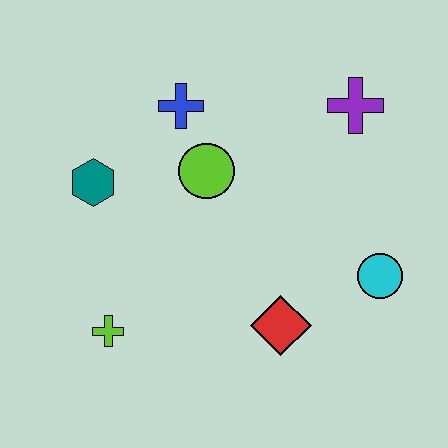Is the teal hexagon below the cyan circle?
No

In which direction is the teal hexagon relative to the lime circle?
The teal hexagon is to the left of the lime circle.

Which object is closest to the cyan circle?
The red diamond is closest to the cyan circle.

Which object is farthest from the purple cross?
The lime cross is farthest from the purple cross.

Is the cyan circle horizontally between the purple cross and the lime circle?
No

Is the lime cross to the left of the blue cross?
Yes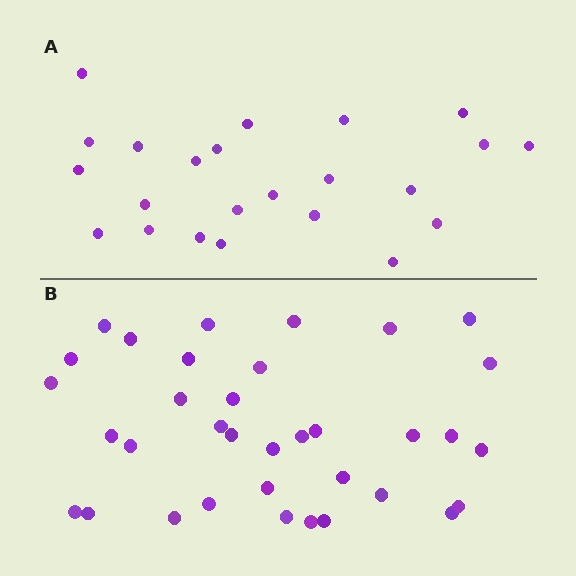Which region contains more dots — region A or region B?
Region B (the bottom region) has more dots.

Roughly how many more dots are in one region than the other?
Region B has roughly 12 or so more dots than region A.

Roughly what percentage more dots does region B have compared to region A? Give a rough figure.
About 50% more.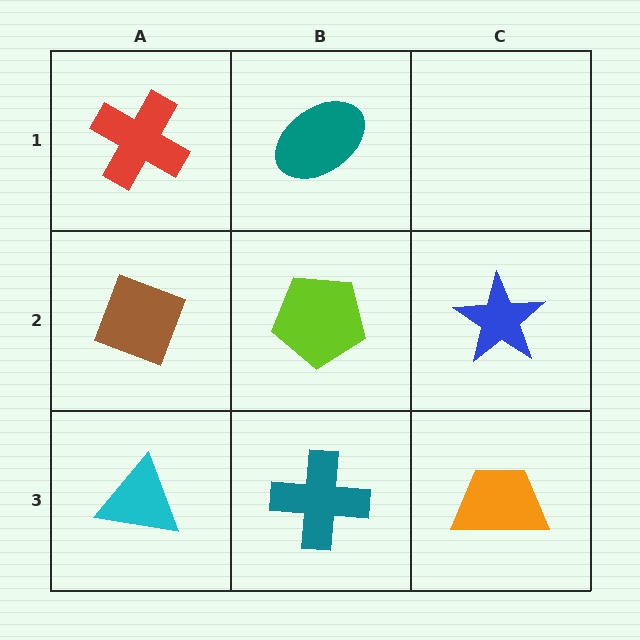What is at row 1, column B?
A teal ellipse.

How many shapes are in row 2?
3 shapes.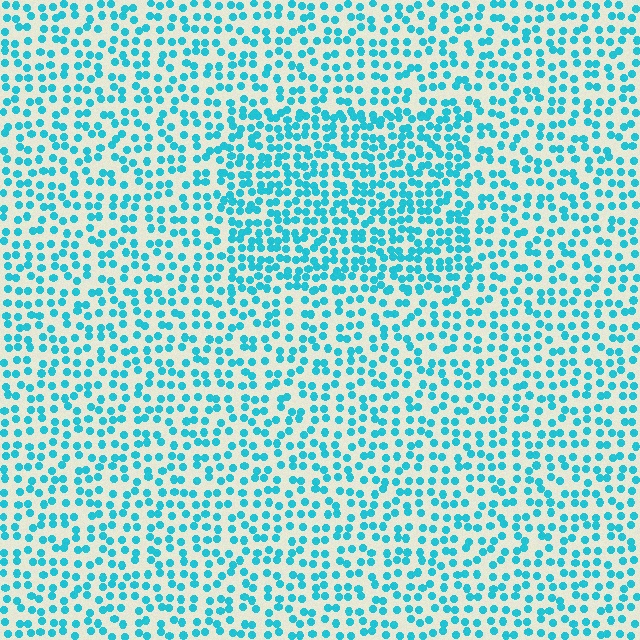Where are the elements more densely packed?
The elements are more densely packed inside the rectangle boundary.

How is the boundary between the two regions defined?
The boundary is defined by a change in element density (approximately 1.6x ratio). All elements are the same color, size, and shape.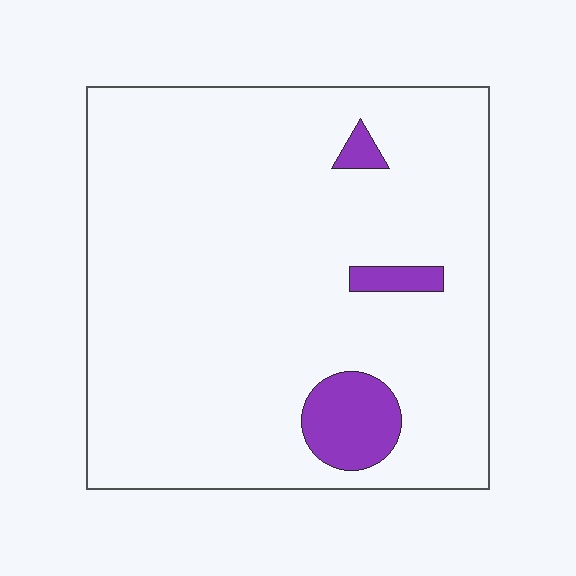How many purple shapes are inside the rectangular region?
3.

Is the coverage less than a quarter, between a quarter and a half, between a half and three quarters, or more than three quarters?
Less than a quarter.